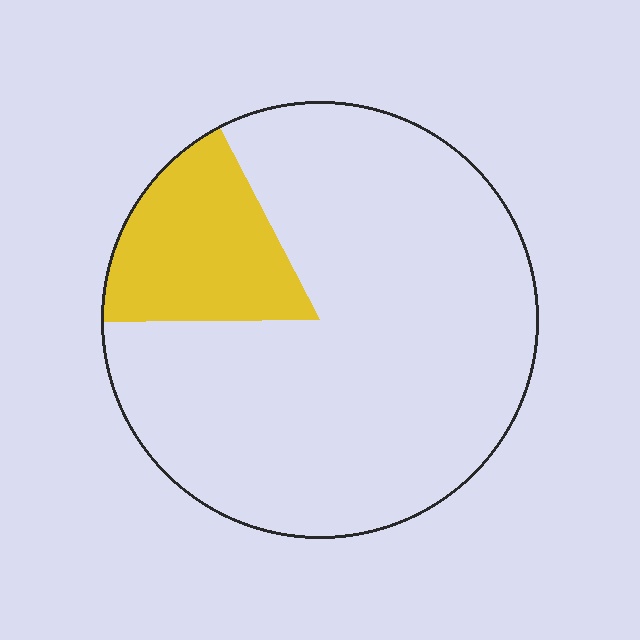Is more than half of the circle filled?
No.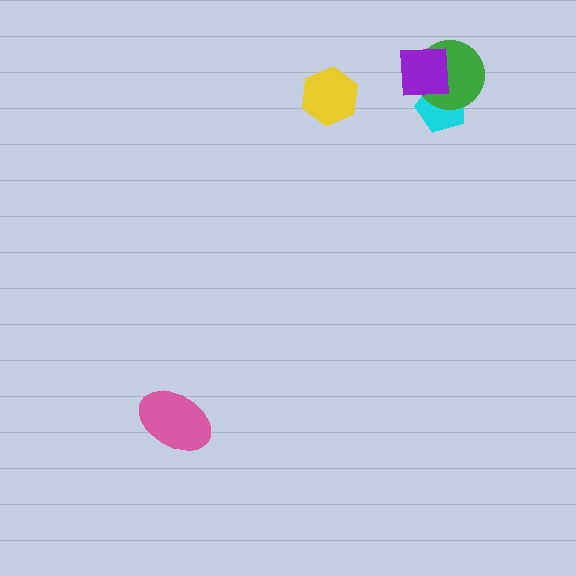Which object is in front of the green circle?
The purple square is in front of the green circle.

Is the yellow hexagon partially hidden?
No, no other shape covers it.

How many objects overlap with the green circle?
2 objects overlap with the green circle.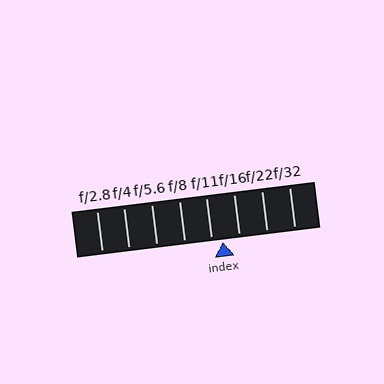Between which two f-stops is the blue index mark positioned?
The index mark is between f/11 and f/16.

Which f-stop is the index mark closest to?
The index mark is closest to f/11.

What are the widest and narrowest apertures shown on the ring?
The widest aperture shown is f/2.8 and the narrowest is f/32.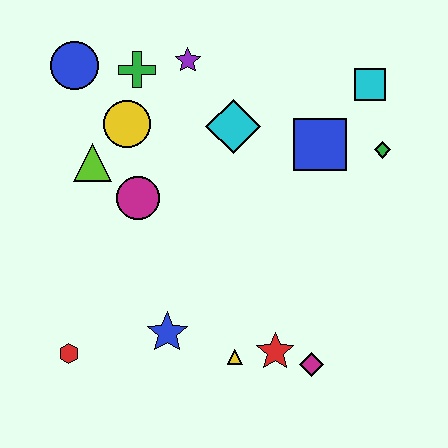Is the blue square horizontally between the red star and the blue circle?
No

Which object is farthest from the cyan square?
The red hexagon is farthest from the cyan square.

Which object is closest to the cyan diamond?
The purple star is closest to the cyan diamond.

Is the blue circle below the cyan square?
No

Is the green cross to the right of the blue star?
No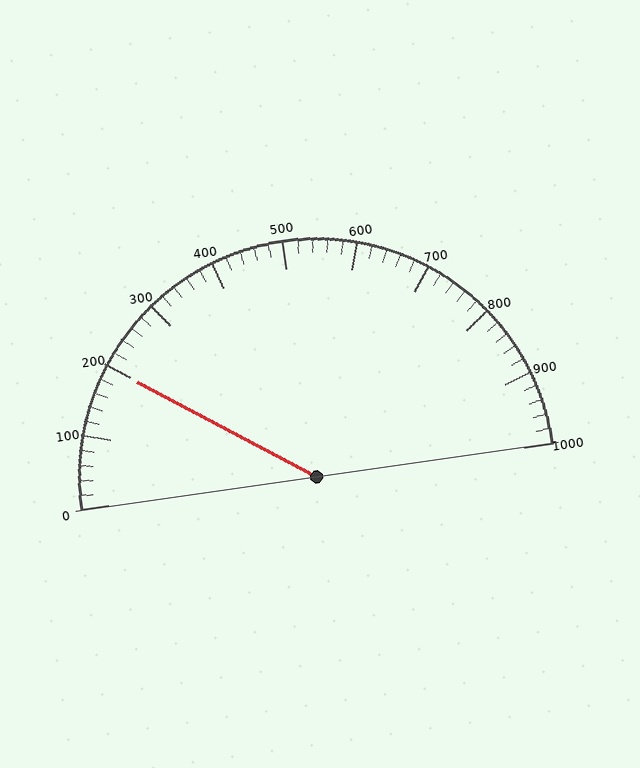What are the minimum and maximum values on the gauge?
The gauge ranges from 0 to 1000.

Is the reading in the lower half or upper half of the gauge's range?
The reading is in the lower half of the range (0 to 1000).